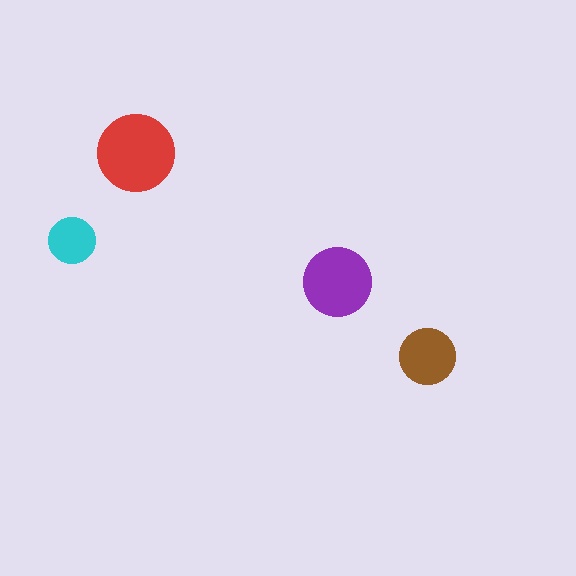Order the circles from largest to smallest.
the red one, the purple one, the brown one, the cyan one.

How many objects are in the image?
There are 4 objects in the image.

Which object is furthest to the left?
The cyan circle is leftmost.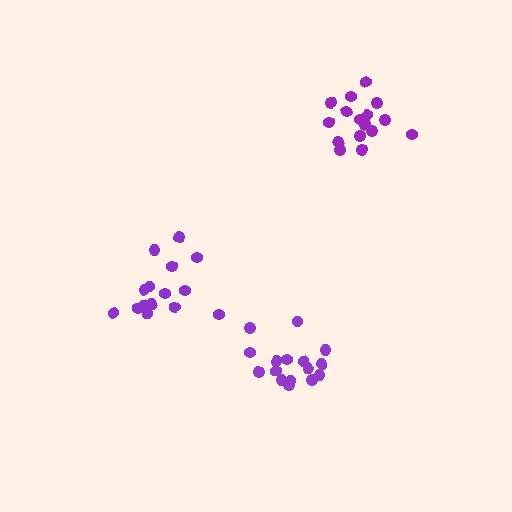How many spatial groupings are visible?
There are 3 spatial groupings.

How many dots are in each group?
Group 1: 16 dots, Group 2: 16 dots, Group 3: 15 dots (47 total).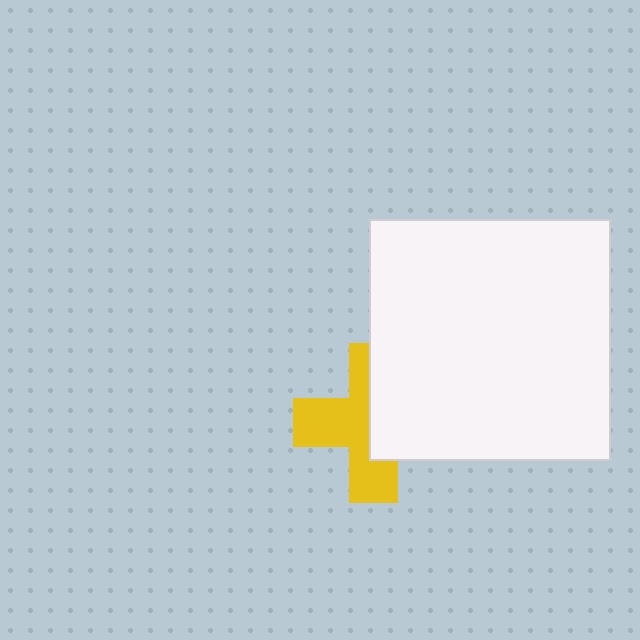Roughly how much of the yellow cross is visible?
About half of it is visible (roughly 54%).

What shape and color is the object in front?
The object in front is a white square.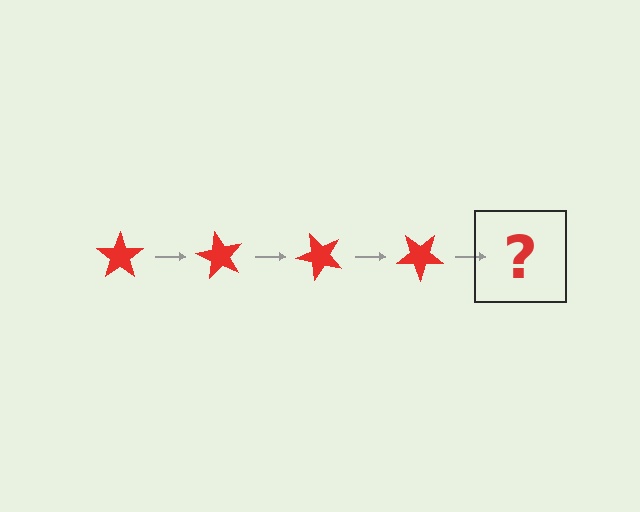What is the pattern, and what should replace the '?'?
The pattern is that the star rotates 60 degrees each step. The '?' should be a red star rotated 240 degrees.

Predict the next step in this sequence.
The next step is a red star rotated 240 degrees.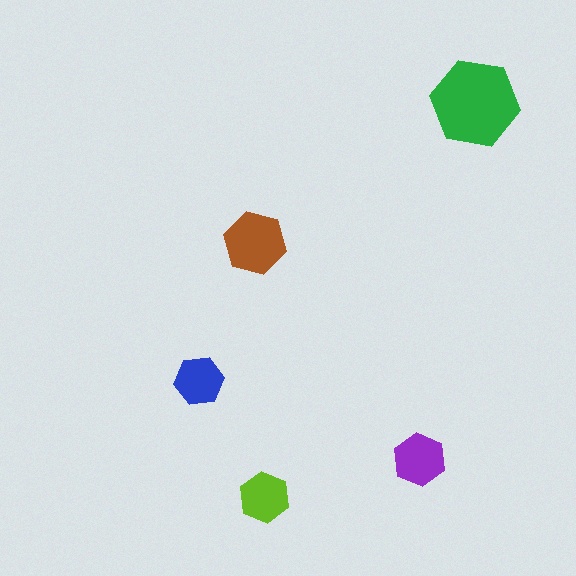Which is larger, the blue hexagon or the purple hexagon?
The purple one.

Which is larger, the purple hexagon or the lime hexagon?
The purple one.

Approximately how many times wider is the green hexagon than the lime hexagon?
About 1.5 times wider.